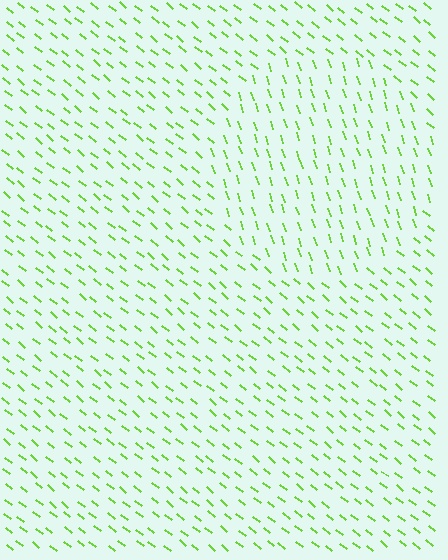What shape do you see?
I see a circle.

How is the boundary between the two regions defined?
The boundary is defined purely by a change in line orientation (approximately 33 degrees difference). All lines are the same color and thickness.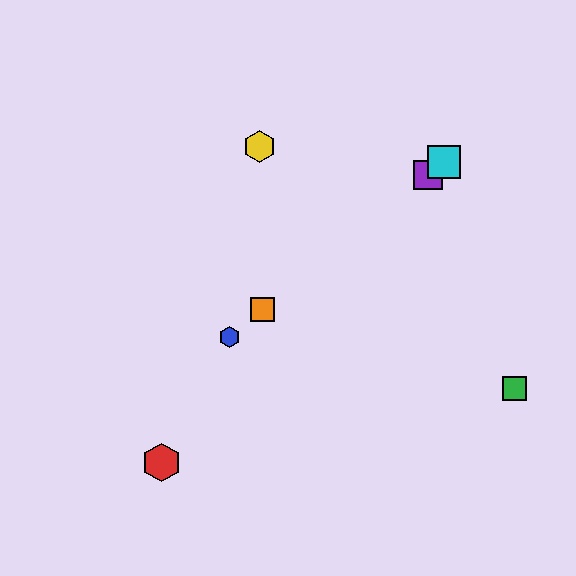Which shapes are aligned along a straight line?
The blue hexagon, the purple square, the orange square, the cyan square are aligned along a straight line.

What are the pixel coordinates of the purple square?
The purple square is at (428, 175).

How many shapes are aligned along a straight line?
4 shapes (the blue hexagon, the purple square, the orange square, the cyan square) are aligned along a straight line.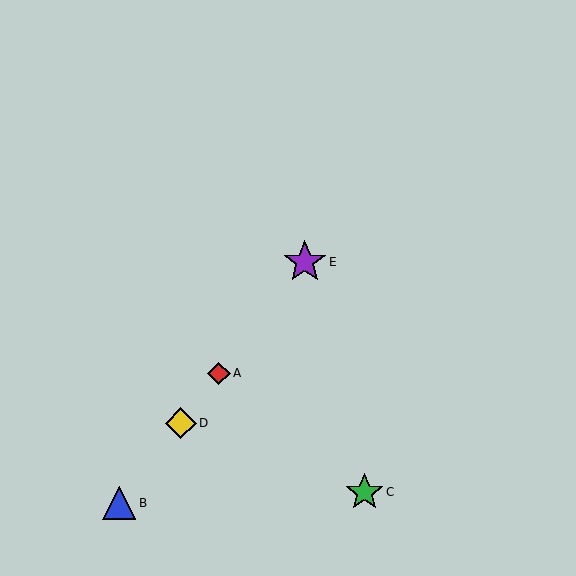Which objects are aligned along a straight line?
Objects A, B, D, E are aligned along a straight line.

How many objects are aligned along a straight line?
4 objects (A, B, D, E) are aligned along a straight line.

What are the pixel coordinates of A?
Object A is at (219, 373).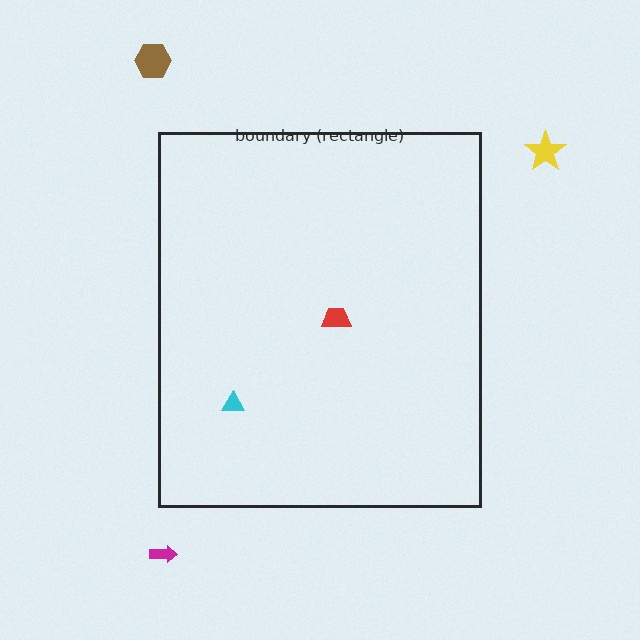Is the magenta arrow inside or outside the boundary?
Outside.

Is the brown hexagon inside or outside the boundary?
Outside.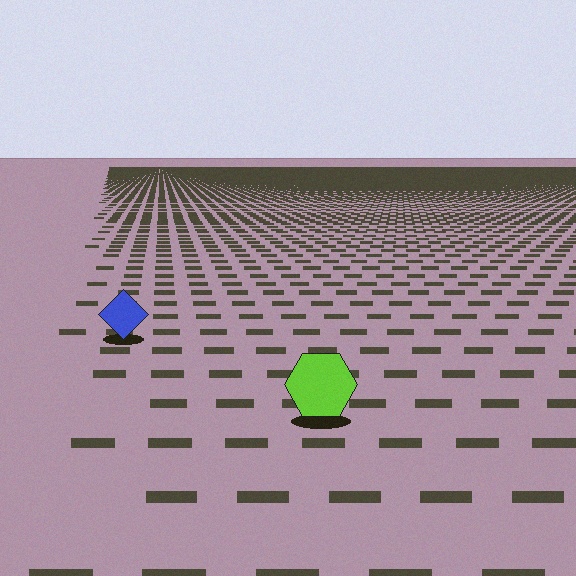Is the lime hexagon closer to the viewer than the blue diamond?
Yes. The lime hexagon is closer — you can tell from the texture gradient: the ground texture is coarser near it.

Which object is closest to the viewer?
The lime hexagon is closest. The texture marks near it are larger and more spread out.